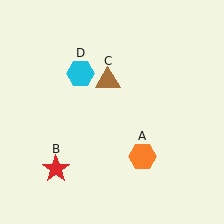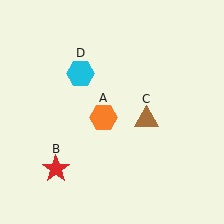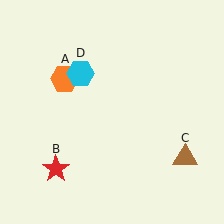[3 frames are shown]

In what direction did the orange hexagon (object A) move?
The orange hexagon (object A) moved up and to the left.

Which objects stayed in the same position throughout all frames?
Red star (object B) and cyan hexagon (object D) remained stationary.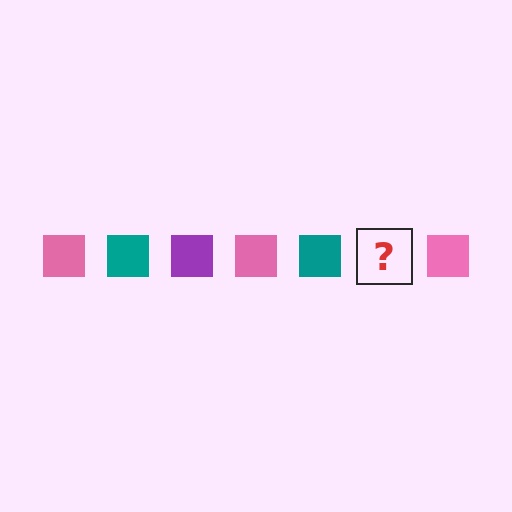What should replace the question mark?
The question mark should be replaced with a purple square.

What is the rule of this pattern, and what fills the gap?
The rule is that the pattern cycles through pink, teal, purple squares. The gap should be filled with a purple square.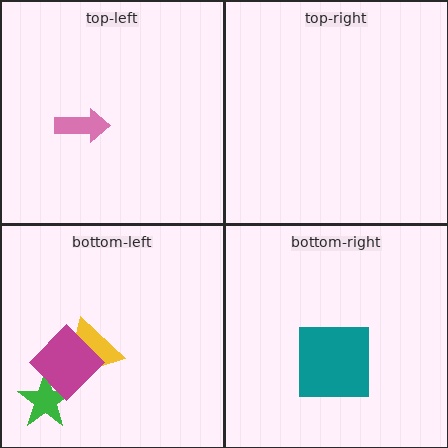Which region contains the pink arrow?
The top-left region.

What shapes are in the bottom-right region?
The teal square.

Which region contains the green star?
The bottom-left region.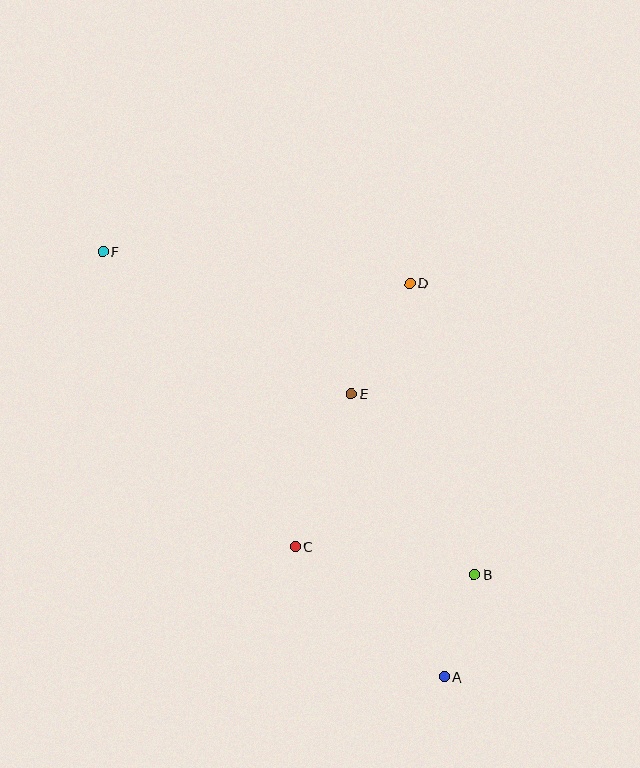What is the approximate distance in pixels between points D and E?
The distance between D and E is approximately 125 pixels.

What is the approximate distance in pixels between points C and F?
The distance between C and F is approximately 352 pixels.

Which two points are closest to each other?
Points A and B are closest to each other.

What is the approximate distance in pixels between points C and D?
The distance between C and D is approximately 287 pixels.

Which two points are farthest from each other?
Points A and F are farthest from each other.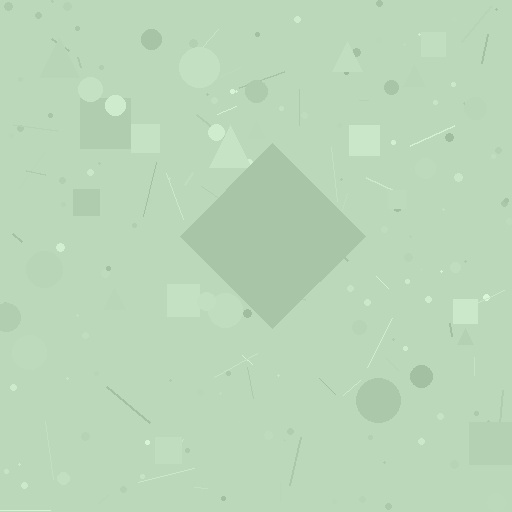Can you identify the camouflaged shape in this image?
The camouflaged shape is a diamond.